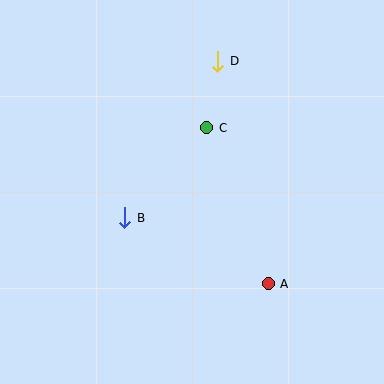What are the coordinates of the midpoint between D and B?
The midpoint between D and B is at (171, 139).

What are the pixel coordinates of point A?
Point A is at (268, 284).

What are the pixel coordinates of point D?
Point D is at (218, 61).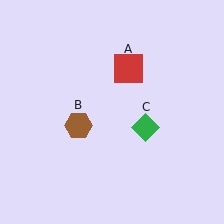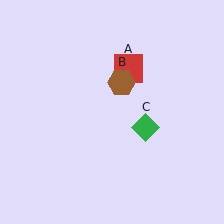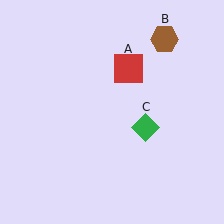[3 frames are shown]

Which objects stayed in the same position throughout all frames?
Red square (object A) and green diamond (object C) remained stationary.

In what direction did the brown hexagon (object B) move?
The brown hexagon (object B) moved up and to the right.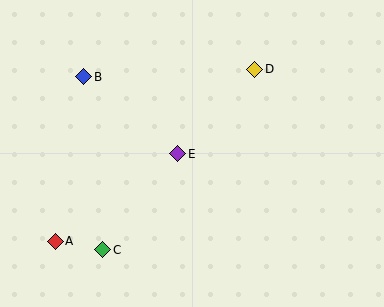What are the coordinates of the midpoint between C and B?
The midpoint between C and B is at (93, 163).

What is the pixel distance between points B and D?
The distance between B and D is 171 pixels.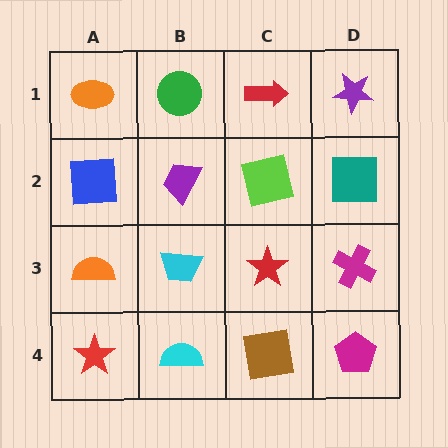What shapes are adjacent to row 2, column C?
A red arrow (row 1, column C), a red star (row 3, column C), a purple trapezoid (row 2, column B), a teal square (row 2, column D).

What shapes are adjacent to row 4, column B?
A cyan trapezoid (row 3, column B), a red star (row 4, column A), a brown square (row 4, column C).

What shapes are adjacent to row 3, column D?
A teal square (row 2, column D), a magenta pentagon (row 4, column D), a red star (row 3, column C).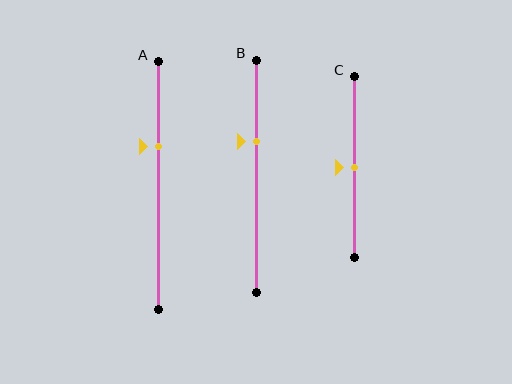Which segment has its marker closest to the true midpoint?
Segment C has its marker closest to the true midpoint.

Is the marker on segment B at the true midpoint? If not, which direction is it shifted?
No, the marker on segment B is shifted upward by about 15% of the segment length.